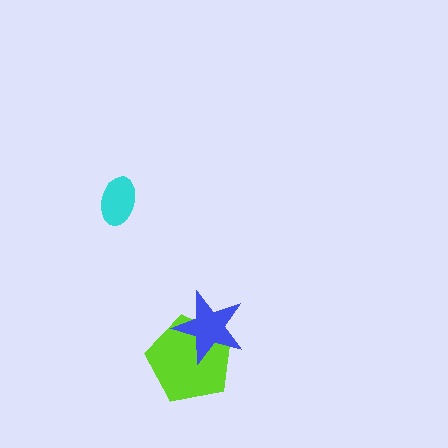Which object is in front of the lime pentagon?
The blue star is in front of the lime pentagon.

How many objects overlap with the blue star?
1 object overlaps with the blue star.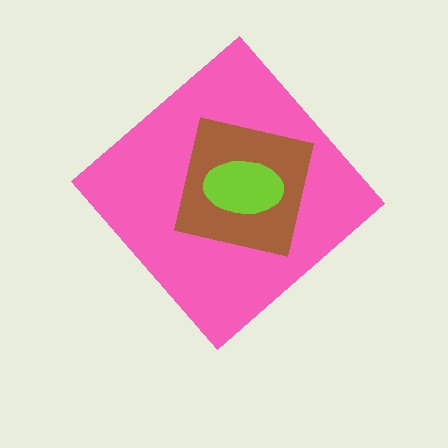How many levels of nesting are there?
3.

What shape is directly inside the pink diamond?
The brown square.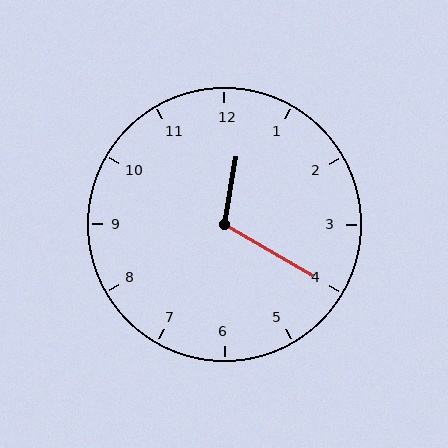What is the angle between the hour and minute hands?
Approximately 110 degrees.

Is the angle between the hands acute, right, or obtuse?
It is obtuse.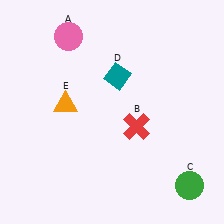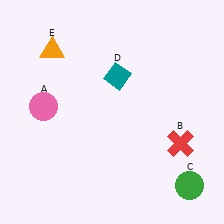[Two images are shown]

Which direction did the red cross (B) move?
The red cross (B) moved right.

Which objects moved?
The objects that moved are: the pink circle (A), the red cross (B), the orange triangle (E).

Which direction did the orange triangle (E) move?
The orange triangle (E) moved up.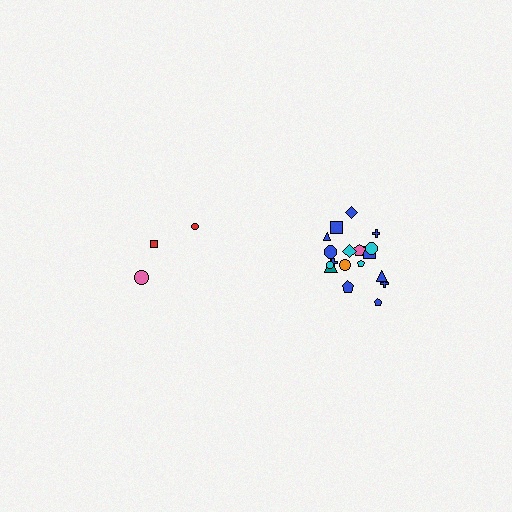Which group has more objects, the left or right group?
The right group.